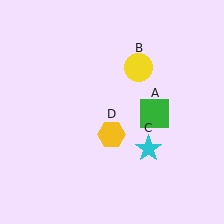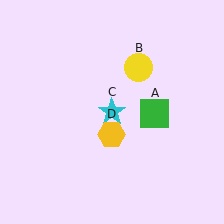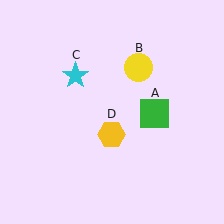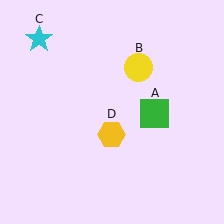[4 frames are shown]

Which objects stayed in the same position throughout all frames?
Green square (object A) and yellow circle (object B) and yellow hexagon (object D) remained stationary.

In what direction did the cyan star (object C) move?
The cyan star (object C) moved up and to the left.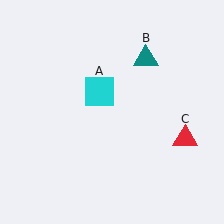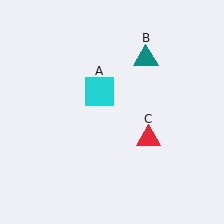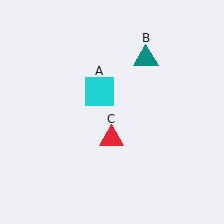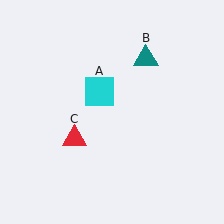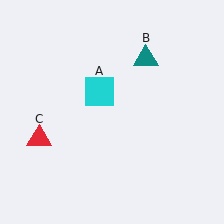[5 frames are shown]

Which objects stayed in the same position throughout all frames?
Cyan square (object A) and teal triangle (object B) remained stationary.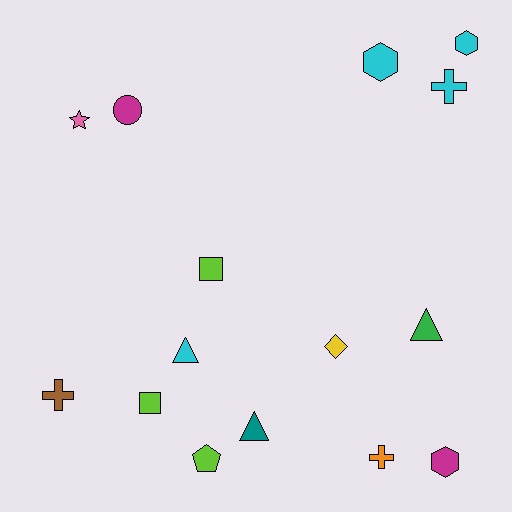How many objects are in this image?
There are 15 objects.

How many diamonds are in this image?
There is 1 diamond.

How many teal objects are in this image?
There is 1 teal object.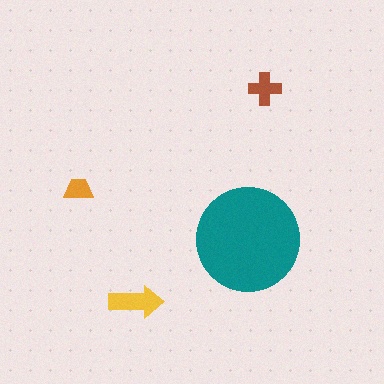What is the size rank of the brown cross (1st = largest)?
3rd.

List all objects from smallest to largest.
The orange trapezoid, the brown cross, the yellow arrow, the teal circle.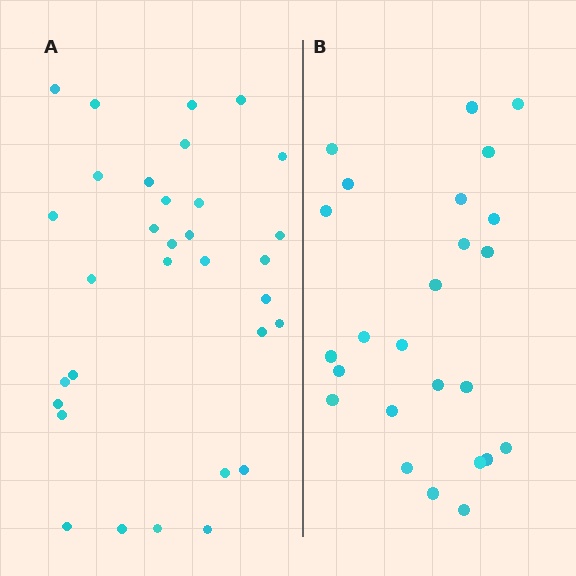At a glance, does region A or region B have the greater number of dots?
Region A (the left region) has more dots.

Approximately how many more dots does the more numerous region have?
Region A has roughly 8 or so more dots than region B.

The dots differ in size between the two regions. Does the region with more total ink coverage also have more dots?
No. Region B has more total ink coverage because its dots are larger, but region A actually contains more individual dots. Total area can be misleading — the number of items is what matters here.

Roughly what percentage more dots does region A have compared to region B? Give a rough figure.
About 30% more.